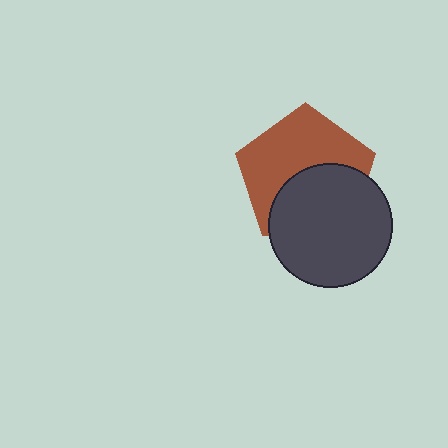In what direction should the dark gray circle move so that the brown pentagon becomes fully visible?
The dark gray circle should move down. That is the shortest direction to clear the overlap and leave the brown pentagon fully visible.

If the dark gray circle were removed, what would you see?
You would see the complete brown pentagon.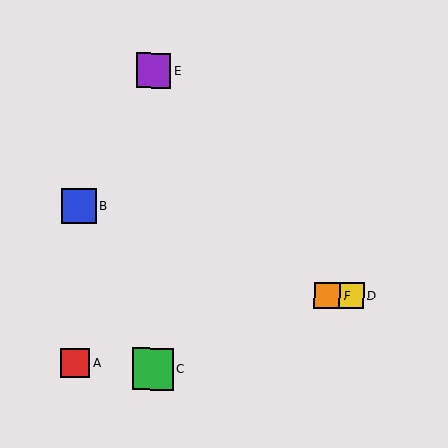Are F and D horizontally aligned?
Yes, both are at y≈296.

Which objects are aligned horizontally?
Objects D, F are aligned horizontally.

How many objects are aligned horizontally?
2 objects (D, F) are aligned horizontally.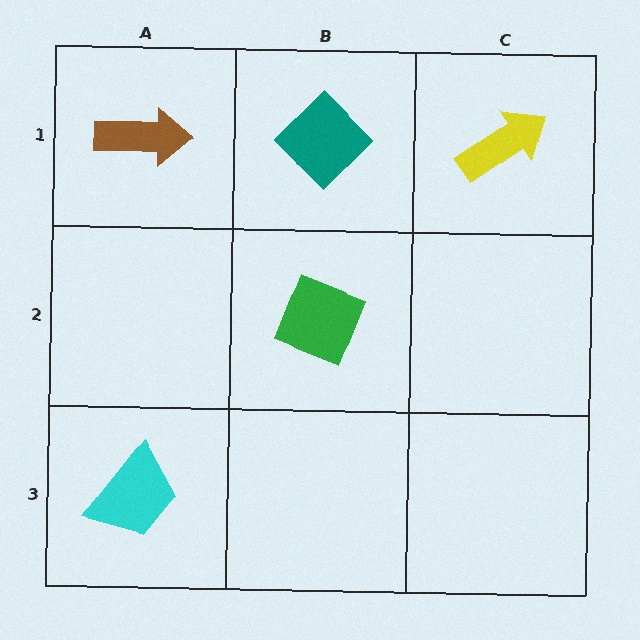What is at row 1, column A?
A brown arrow.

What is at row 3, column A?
A cyan trapezoid.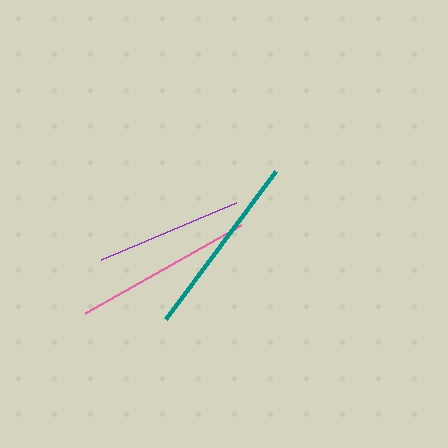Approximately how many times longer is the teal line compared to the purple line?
The teal line is approximately 1.3 times the length of the purple line.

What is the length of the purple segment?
The purple segment is approximately 147 pixels long.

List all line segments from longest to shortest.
From longest to shortest: teal, pink, purple.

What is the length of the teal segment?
The teal segment is approximately 185 pixels long.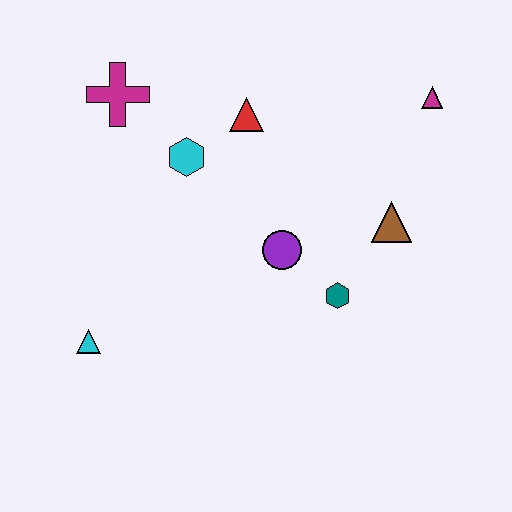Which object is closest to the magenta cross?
The cyan hexagon is closest to the magenta cross.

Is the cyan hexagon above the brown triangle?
Yes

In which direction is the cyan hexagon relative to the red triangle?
The cyan hexagon is to the left of the red triangle.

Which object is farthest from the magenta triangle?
The cyan triangle is farthest from the magenta triangle.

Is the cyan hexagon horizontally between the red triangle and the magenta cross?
Yes